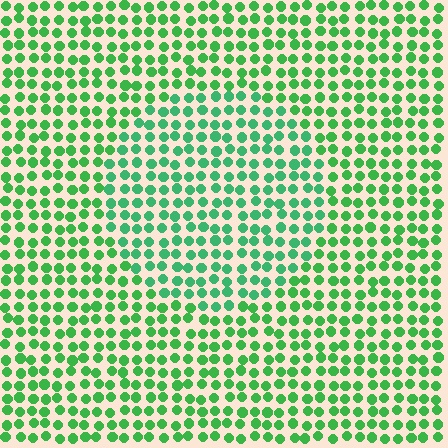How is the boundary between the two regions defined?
The boundary is defined purely by a slight shift in hue (about 20 degrees). Spacing, size, and orientation are identical on both sides.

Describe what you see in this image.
The image is filled with small green elements in a uniform arrangement. A circle-shaped region is visible where the elements are tinted to a slightly different hue, forming a subtle color boundary.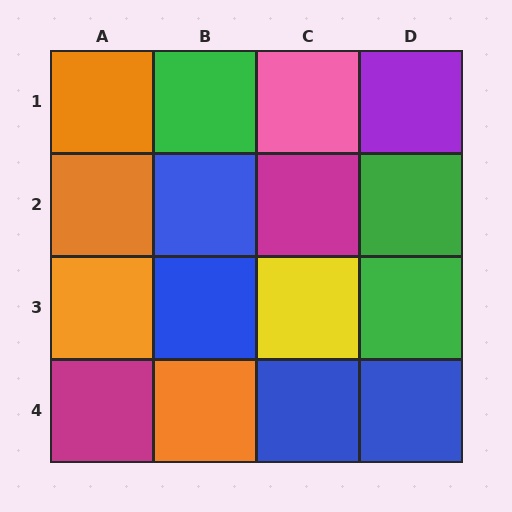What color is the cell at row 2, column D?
Green.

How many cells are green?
3 cells are green.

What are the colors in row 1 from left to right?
Orange, green, pink, purple.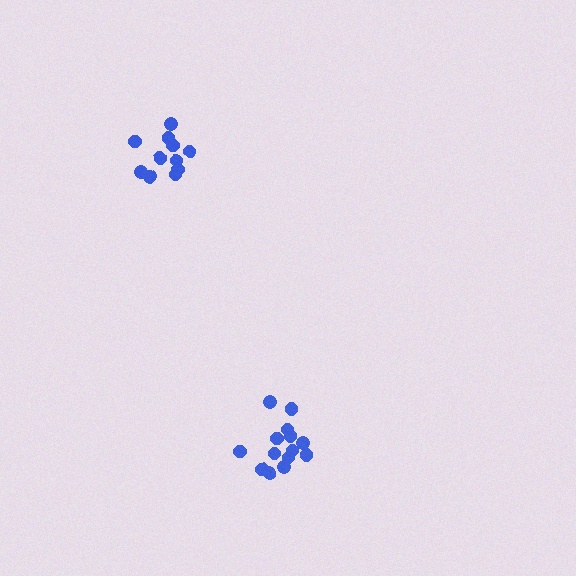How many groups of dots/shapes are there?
There are 2 groups.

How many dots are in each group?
Group 1: 11 dots, Group 2: 14 dots (25 total).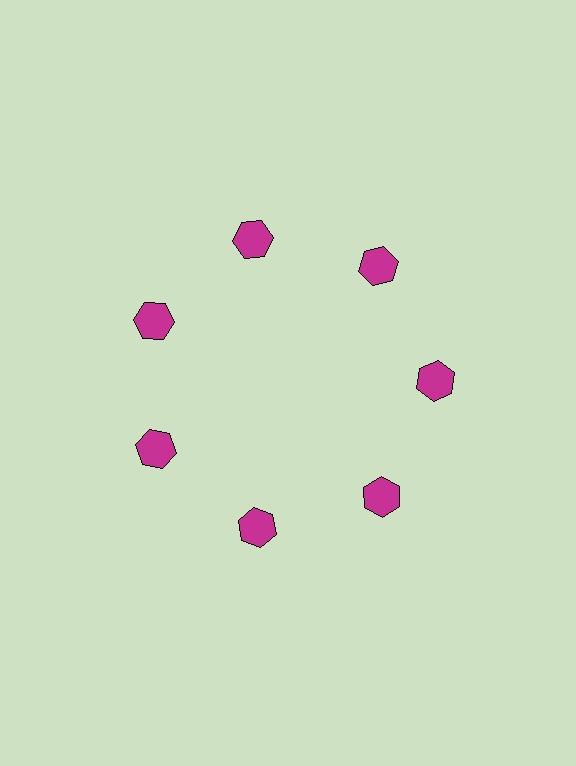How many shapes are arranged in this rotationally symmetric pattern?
There are 7 shapes, arranged in 7 groups of 1.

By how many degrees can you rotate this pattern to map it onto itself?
The pattern maps onto itself every 51 degrees of rotation.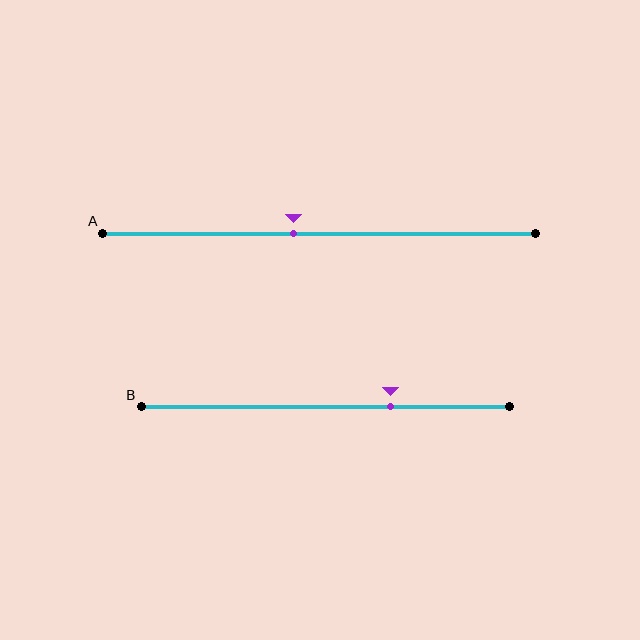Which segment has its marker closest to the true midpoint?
Segment A has its marker closest to the true midpoint.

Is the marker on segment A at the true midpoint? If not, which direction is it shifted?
No, the marker on segment A is shifted to the left by about 6% of the segment length.